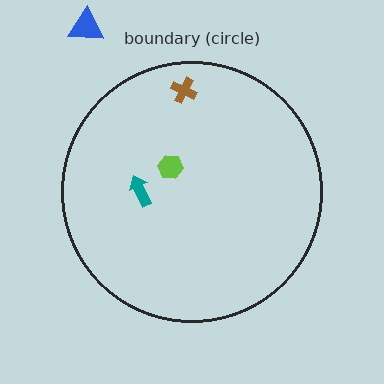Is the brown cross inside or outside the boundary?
Inside.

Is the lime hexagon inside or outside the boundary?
Inside.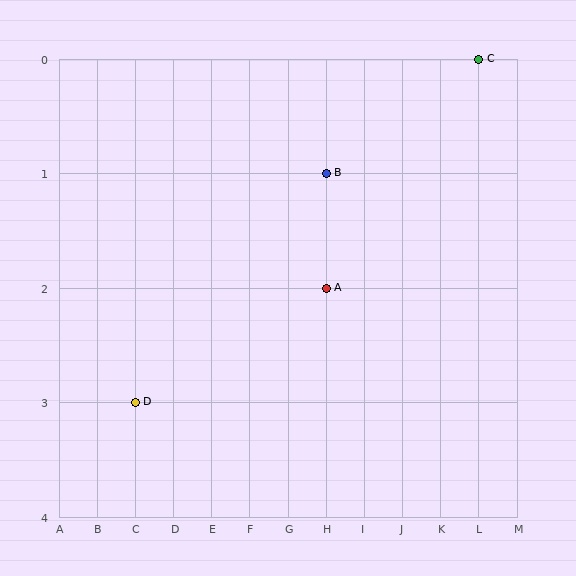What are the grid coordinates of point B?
Point B is at grid coordinates (H, 1).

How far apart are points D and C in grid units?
Points D and C are 9 columns and 3 rows apart (about 9.5 grid units diagonally).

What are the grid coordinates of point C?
Point C is at grid coordinates (L, 0).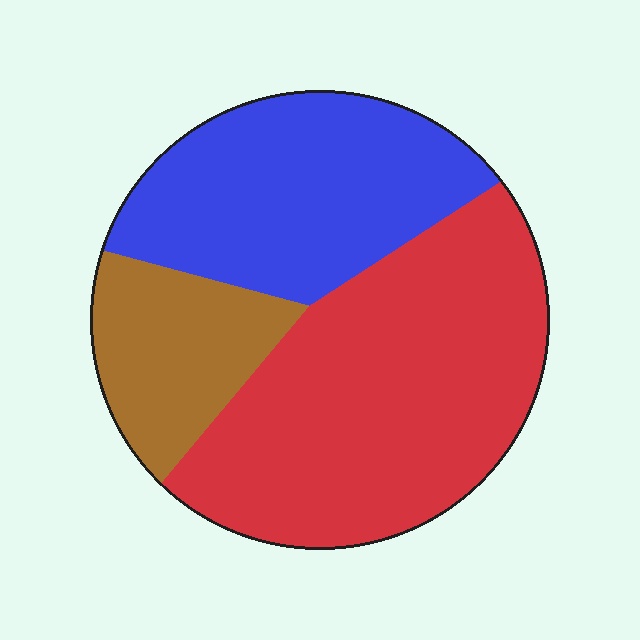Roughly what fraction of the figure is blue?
Blue takes up about one third (1/3) of the figure.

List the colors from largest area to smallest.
From largest to smallest: red, blue, brown.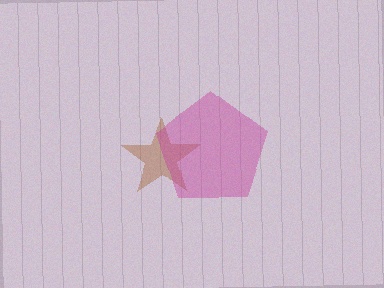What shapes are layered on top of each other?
The layered shapes are: a brown star, a magenta pentagon.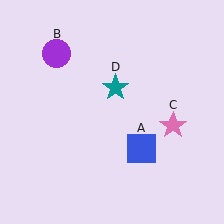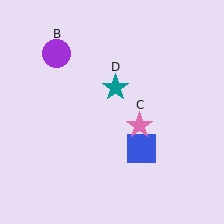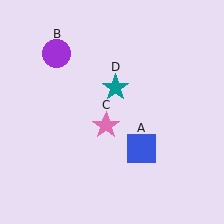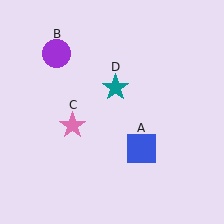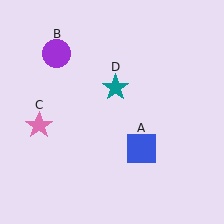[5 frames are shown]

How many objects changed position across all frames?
1 object changed position: pink star (object C).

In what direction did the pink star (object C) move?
The pink star (object C) moved left.